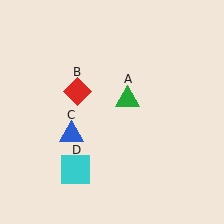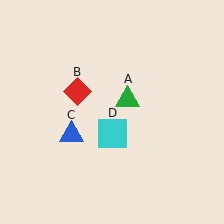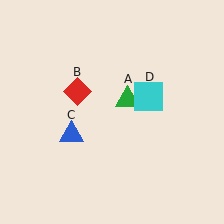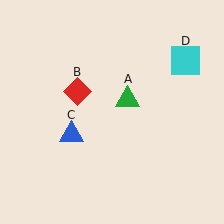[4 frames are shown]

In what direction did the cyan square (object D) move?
The cyan square (object D) moved up and to the right.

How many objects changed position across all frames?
1 object changed position: cyan square (object D).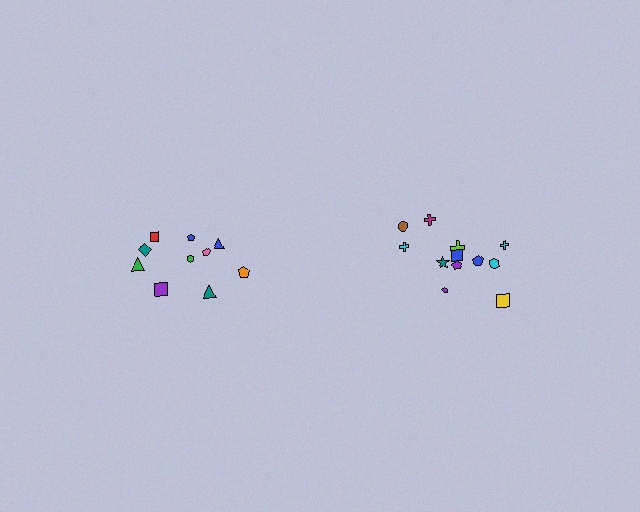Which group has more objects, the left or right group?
The right group.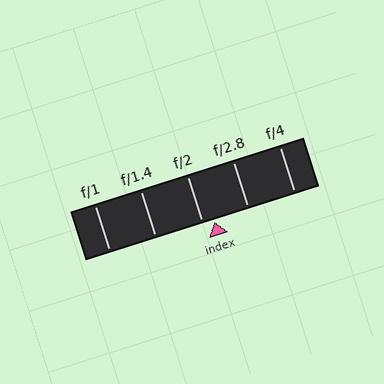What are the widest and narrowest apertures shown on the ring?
The widest aperture shown is f/1 and the narrowest is f/4.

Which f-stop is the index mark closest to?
The index mark is closest to f/2.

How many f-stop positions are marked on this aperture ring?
There are 5 f-stop positions marked.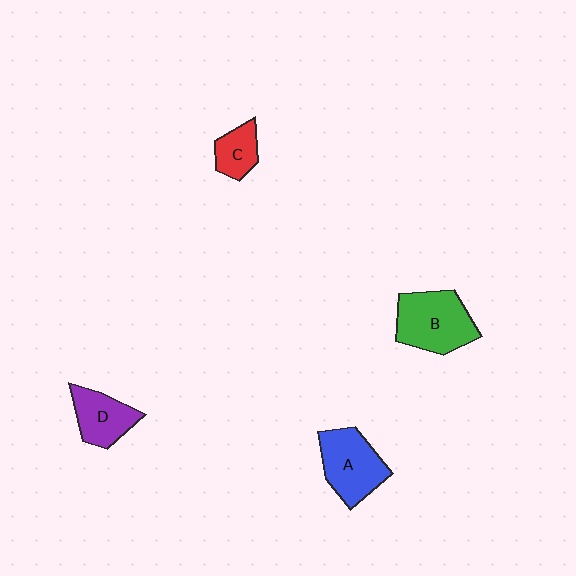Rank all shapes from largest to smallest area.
From largest to smallest: B (green), A (blue), D (purple), C (red).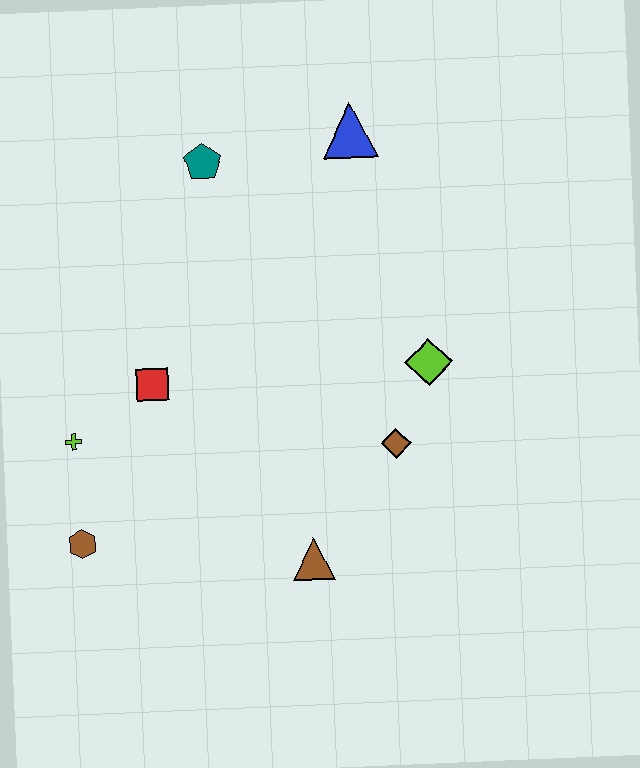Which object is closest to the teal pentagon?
The blue triangle is closest to the teal pentagon.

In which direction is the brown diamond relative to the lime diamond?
The brown diamond is below the lime diamond.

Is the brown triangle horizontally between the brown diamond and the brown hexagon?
Yes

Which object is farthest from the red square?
The blue triangle is farthest from the red square.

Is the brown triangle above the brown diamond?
No